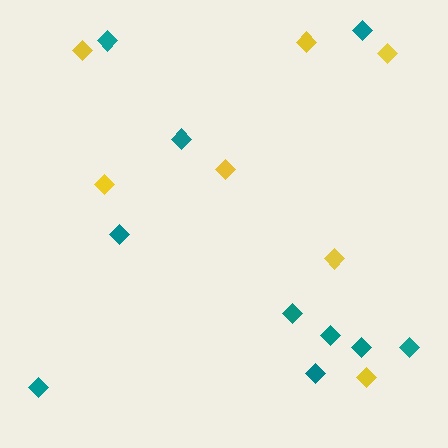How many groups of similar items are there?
There are 2 groups: one group of yellow diamonds (7) and one group of teal diamonds (10).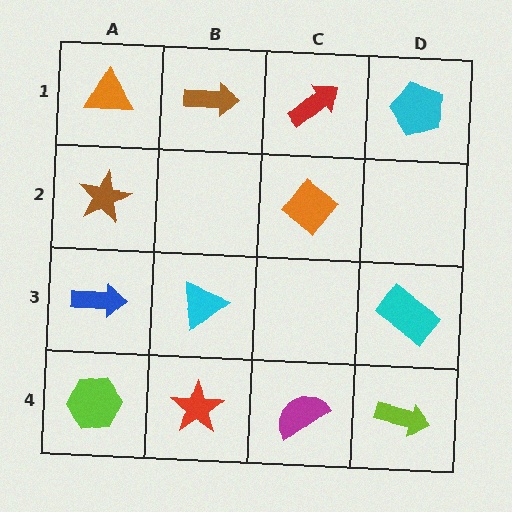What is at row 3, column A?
A blue arrow.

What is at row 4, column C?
A magenta semicircle.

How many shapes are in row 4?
4 shapes.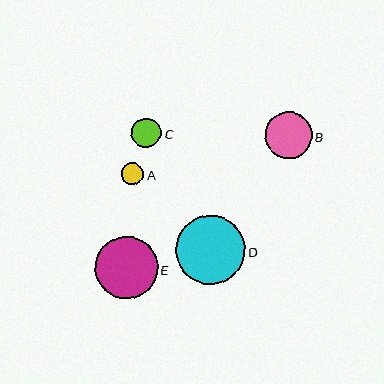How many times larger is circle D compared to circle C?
Circle D is approximately 2.3 times the size of circle C.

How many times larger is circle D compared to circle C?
Circle D is approximately 2.3 times the size of circle C.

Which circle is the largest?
Circle D is the largest with a size of approximately 69 pixels.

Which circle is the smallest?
Circle A is the smallest with a size of approximately 22 pixels.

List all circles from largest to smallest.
From largest to smallest: D, E, B, C, A.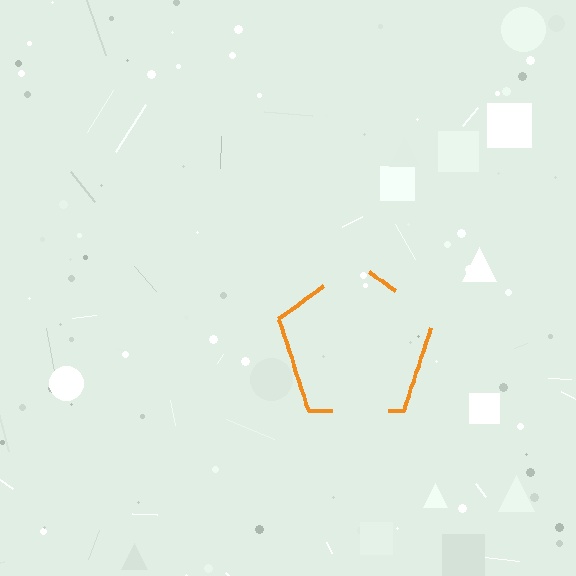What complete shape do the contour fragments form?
The contour fragments form a pentagon.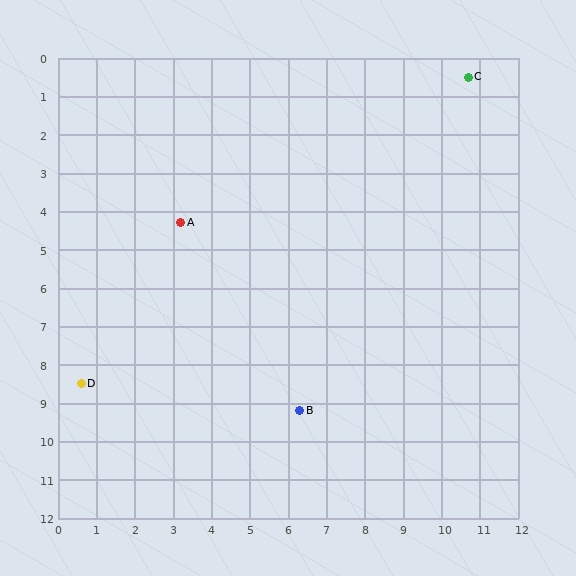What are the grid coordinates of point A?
Point A is at approximately (3.2, 4.3).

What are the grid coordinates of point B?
Point B is at approximately (6.3, 9.2).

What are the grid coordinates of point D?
Point D is at approximately (0.6, 8.5).